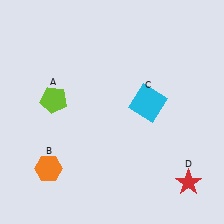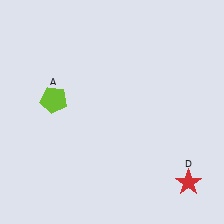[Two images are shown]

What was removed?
The cyan square (C), the orange hexagon (B) were removed in Image 2.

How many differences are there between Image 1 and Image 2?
There are 2 differences between the two images.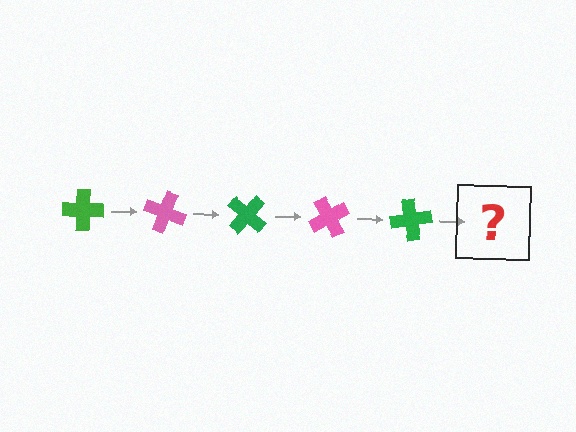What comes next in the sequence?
The next element should be a pink cross, rotated 100 degrees from the start.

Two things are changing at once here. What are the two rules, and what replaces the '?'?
The two rules are that it rotates 20 degrees each step and the color cycles through green and pink. The '?' should be a pink cross, rotated 100 degrees from the start.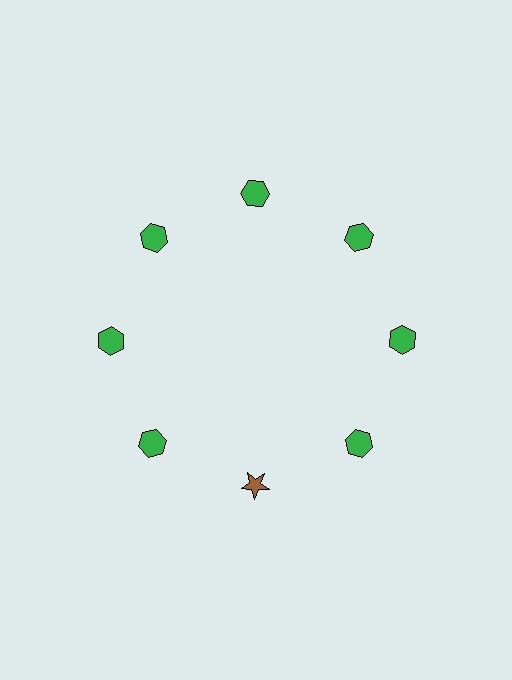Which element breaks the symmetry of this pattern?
The brown star at roughly the 6 o'clock position breaks the symmetry. All other shapes are green hexagons.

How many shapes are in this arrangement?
There are 8 shapes arranged in a ring pattern.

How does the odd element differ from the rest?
It differs in both color (brown instead of green) and shape (star instead of hexagon).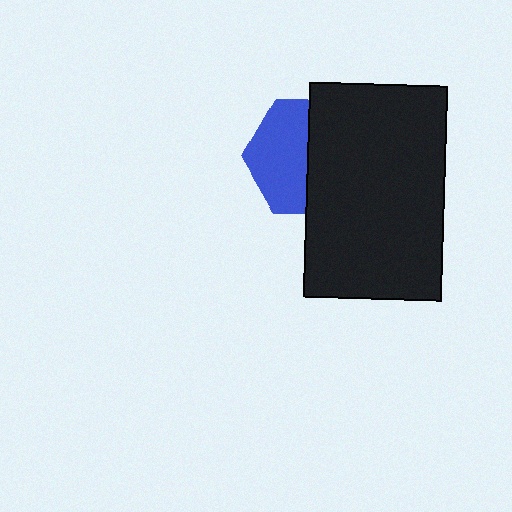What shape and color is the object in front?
The object in front is a black rectangle.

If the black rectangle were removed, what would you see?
You would see the complete blue hexagon.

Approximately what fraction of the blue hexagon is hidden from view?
Roughly 51% of the blue hexagon is hidden behind the black rectangle.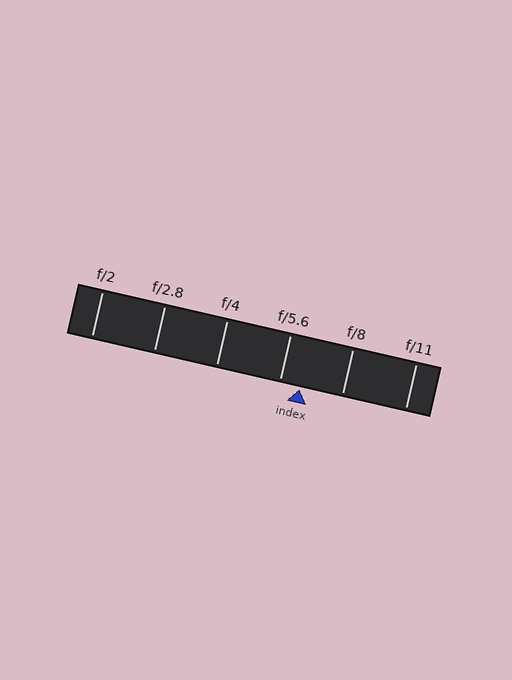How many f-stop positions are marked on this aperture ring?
There are 6 f-stop positions marked.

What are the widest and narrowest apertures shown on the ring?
The widest aperture shown is f/2 and the narrowest is f/11.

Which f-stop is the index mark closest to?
The index mark is closest to f/5.6.